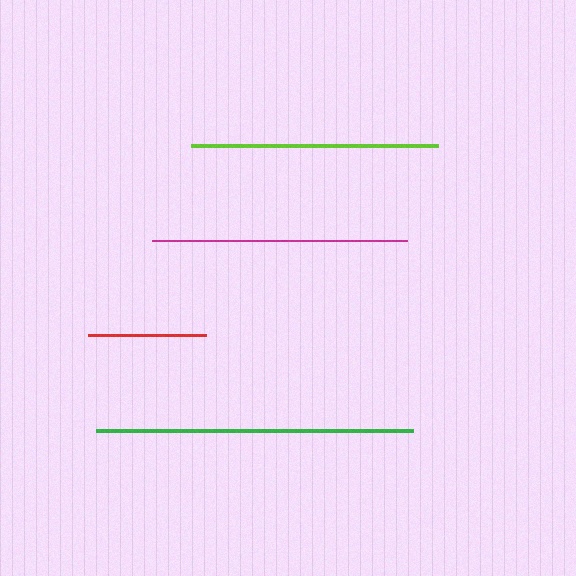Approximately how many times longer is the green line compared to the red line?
The green line is approximately 2.7 times the length of the red line.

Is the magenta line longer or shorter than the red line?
The magenta line is longer than the red line.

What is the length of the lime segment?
The lime segment is approximately 248 pixels long.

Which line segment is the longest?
The green line is the longest at approximately 317 pixels.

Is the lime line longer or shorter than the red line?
The lime line is longer than the red line.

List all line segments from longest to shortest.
From longest to shortest: green, magenta, lime, red.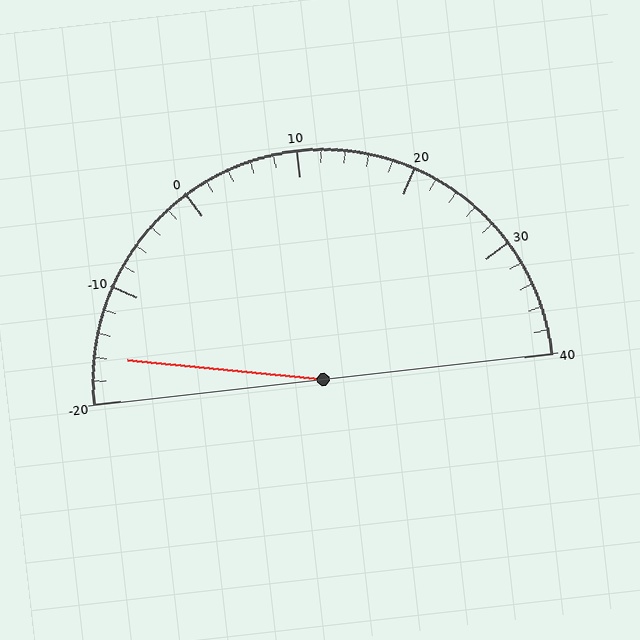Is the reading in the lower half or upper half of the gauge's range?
The reading is in the lower half of the range (-20 to 40).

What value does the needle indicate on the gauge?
The needle indicates approximately -16.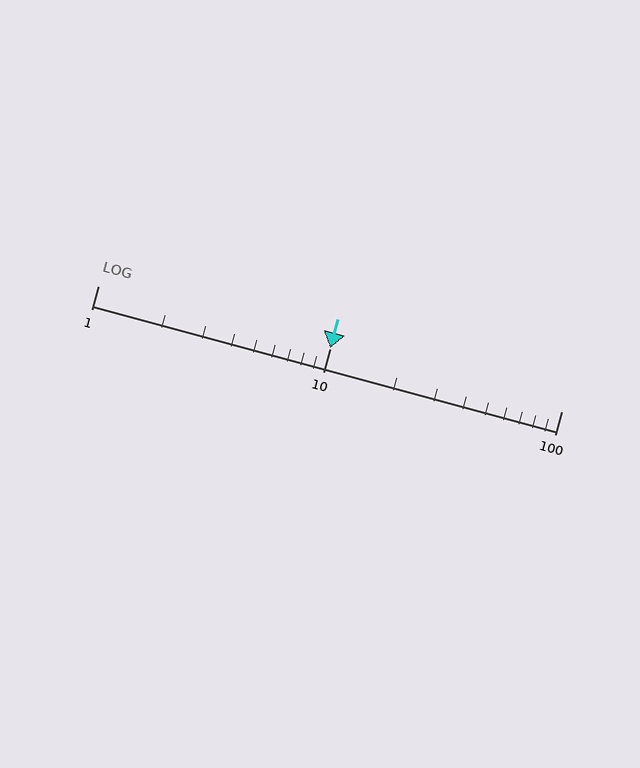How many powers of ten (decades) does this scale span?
The scale spans 2 decades, from 1 to 100.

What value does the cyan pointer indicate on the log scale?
The pointer indicates approximately 10.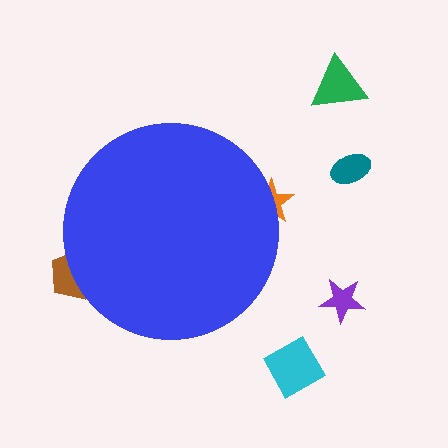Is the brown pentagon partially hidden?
Yes, the brown pentagon is partially hidden behind the blue circle.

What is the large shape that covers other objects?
A blue circle.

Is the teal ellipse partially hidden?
No, the teal ellipse is fully visible.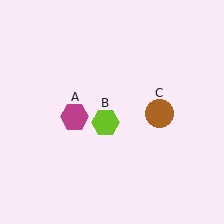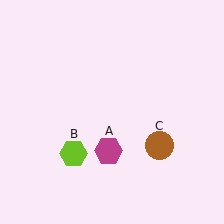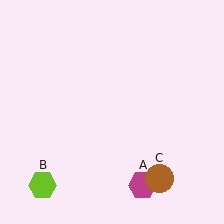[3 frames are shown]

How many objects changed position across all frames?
3 objects changed position: magenta hexagon (object A), lime hexagon (object B), brown circle (object C).